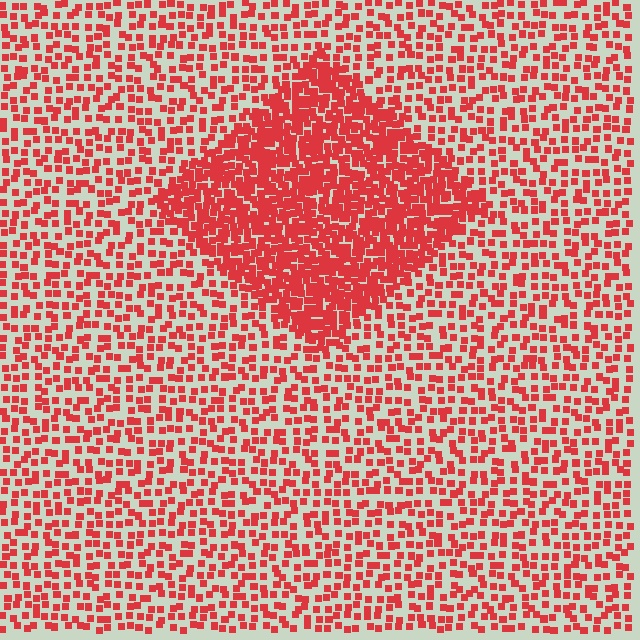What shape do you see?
I see a diamond.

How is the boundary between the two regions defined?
The boundary is defined by a change in element density (approximately 2.4x ratio). All elements are the same color, size, and shape.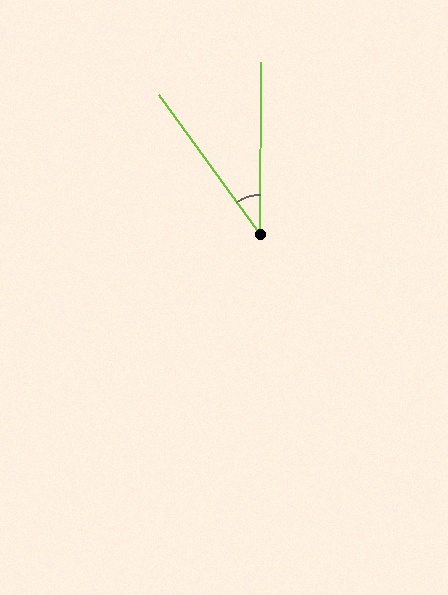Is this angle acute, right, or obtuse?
It is acute.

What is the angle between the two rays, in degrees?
Approximately 36 degrees.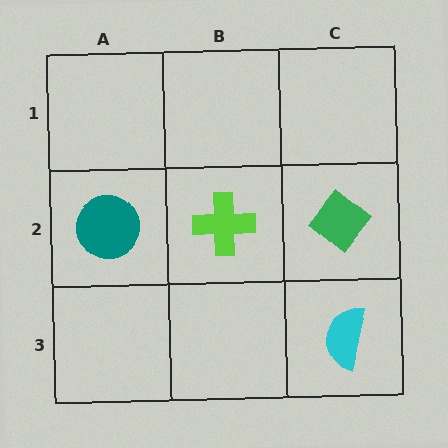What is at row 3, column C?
A cyan semicircle.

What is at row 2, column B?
A lime cross.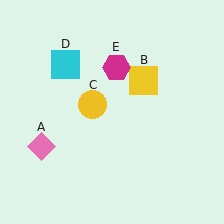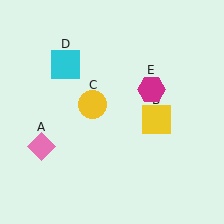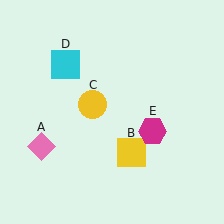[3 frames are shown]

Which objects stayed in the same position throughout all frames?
Pink diamond (object A) and yellow circle (object C) and cyan square (object D) remained stationary.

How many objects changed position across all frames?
2 objects changed position: yellow square (object B), magenta hexagon (object E).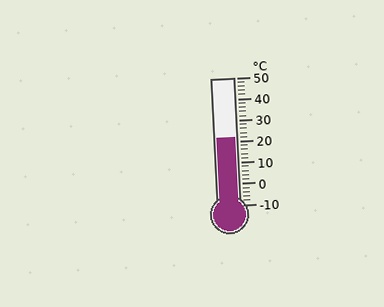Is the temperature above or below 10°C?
The temperature is above 10°C.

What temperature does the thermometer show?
The thermometer shows approximately 22°C.